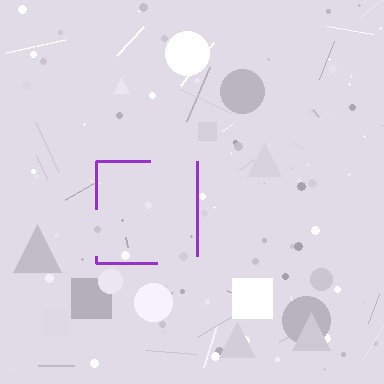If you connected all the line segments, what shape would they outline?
They would outline a square.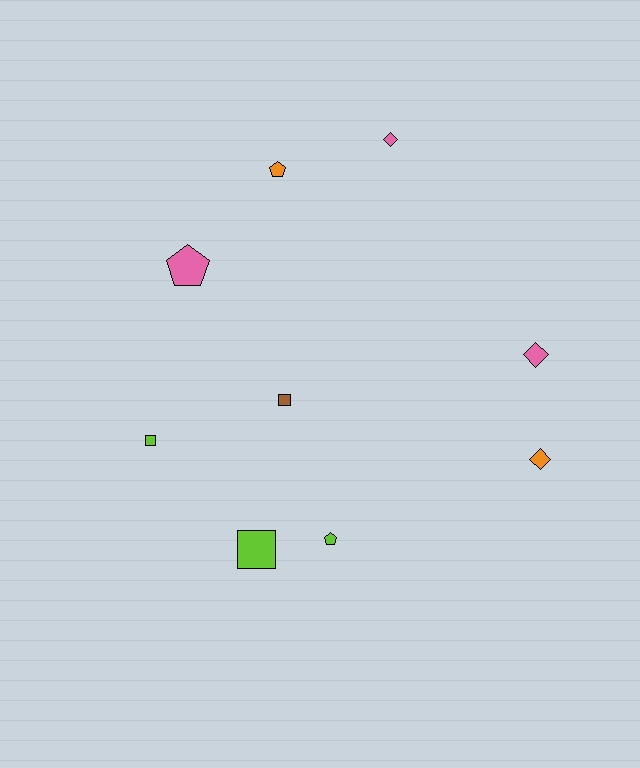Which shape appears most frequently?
Pentagon, with 3 objects.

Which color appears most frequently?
Lime, with 3 objects.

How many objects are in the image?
There are 9 objects.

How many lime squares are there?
There are 2 lime squares.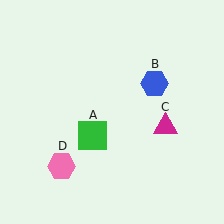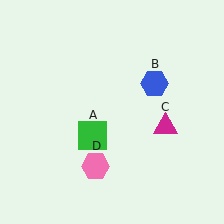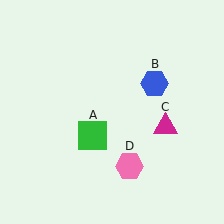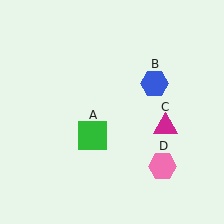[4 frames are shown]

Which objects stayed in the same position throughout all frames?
Green square (object A) and blue hexagon (object B) and magenta triangle (object C) remained stationary.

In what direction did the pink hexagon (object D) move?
The pink hexagon (object D) moved right.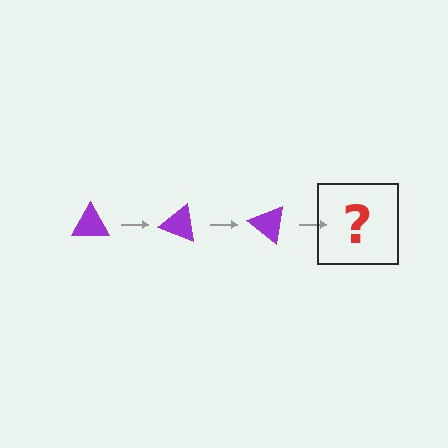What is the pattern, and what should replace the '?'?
The pattern is that the triangle rotates 20 degrees each step. The '?' should be a purple triangle rotated 60 degrees.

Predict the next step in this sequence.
The next step is a purple triangle rotated 60 degrees.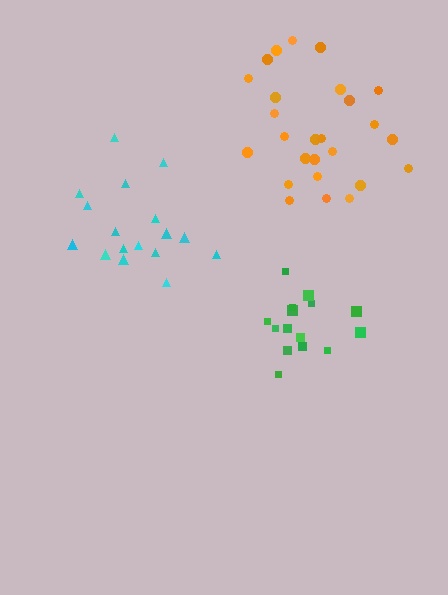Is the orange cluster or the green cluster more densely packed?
Green.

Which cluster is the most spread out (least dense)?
Cyan.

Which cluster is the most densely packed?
Green.